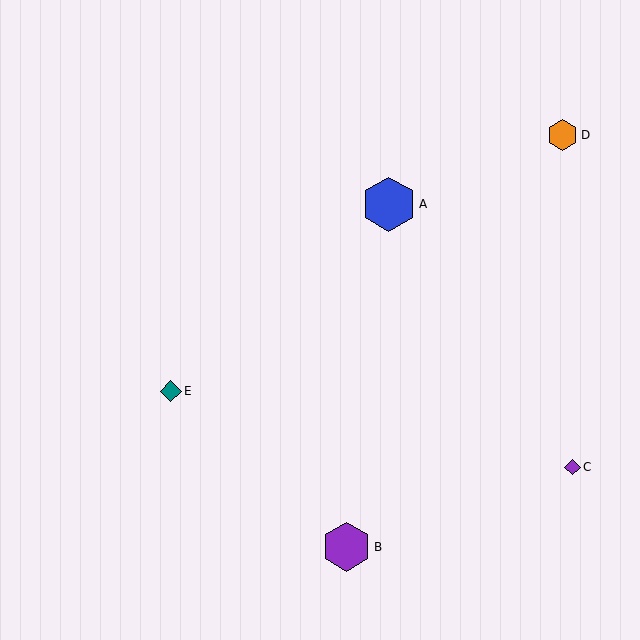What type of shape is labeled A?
Shape A is a blue hexagon.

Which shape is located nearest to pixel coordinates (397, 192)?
The blue hexagon (labeled A) at (389, 204) is nearest to that location.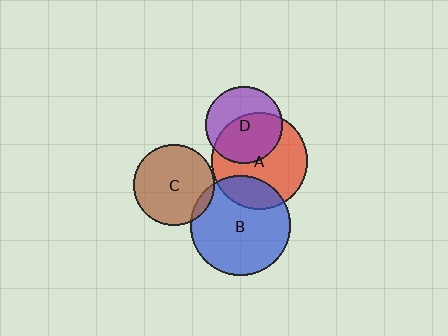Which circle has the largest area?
Circle B (blue).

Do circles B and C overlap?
Yes.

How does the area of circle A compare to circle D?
Approximately 1.6 times.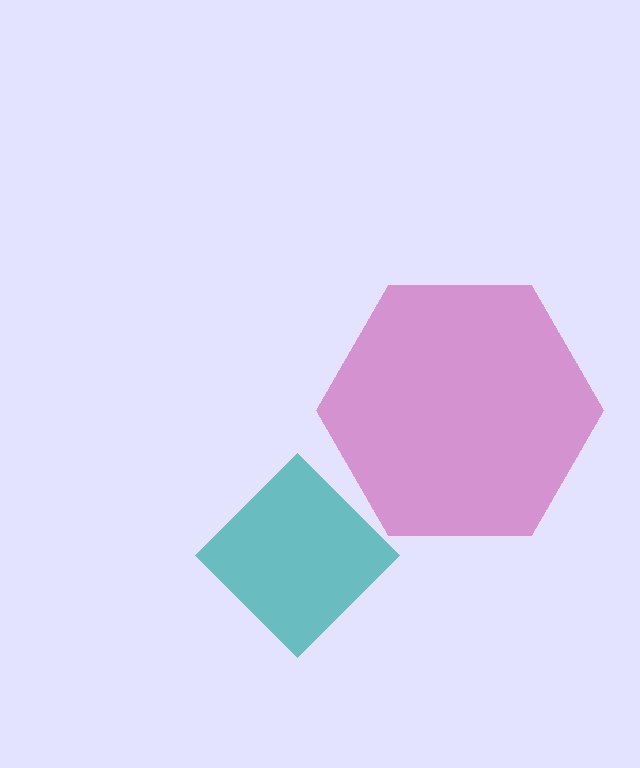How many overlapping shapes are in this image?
There are 2 overlapping shapes in the image.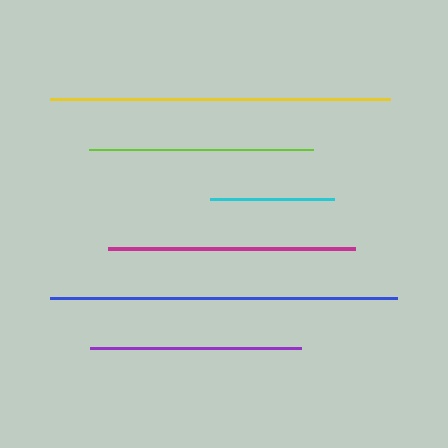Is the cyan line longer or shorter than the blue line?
The blue line is longer than the cyan line.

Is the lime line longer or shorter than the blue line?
The blue line is longer than the lime line.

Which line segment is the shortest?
The cyan line is the shortest at approximately 125 pixels.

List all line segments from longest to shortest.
From longest to shortest: blue, yellow, magenta, lime, purple, cyan.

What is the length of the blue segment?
The blue segment is approximately 348 pixels long.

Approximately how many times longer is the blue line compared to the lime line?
The blue line is approximately 1.6 times the length of the lime line.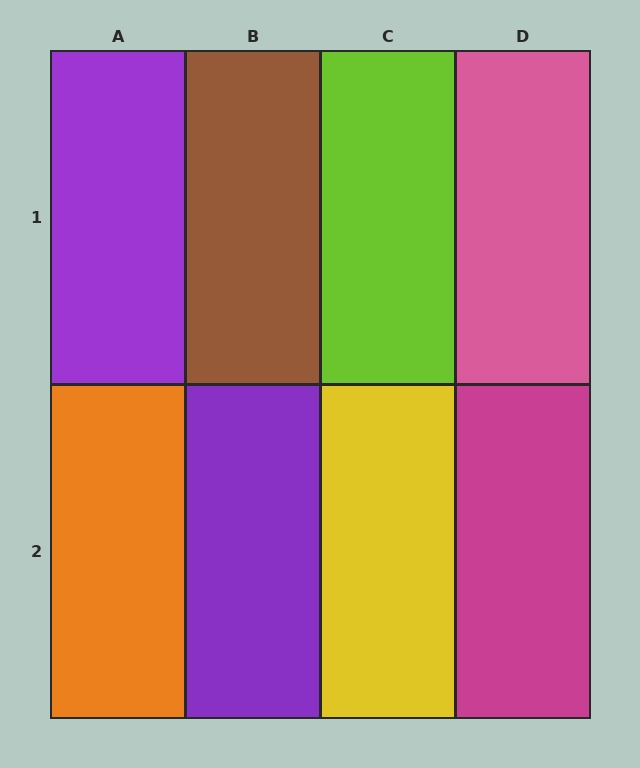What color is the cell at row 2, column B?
Purple.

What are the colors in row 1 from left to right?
Purple, brown, lime, pink.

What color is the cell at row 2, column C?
Yellow.